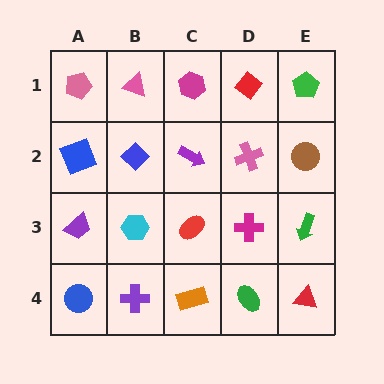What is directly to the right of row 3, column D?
A green arrow.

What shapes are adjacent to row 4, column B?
A cyan hexagon (row 3, column B), a blue circle (row 4, column A), an orange rectangle (row 4, column C).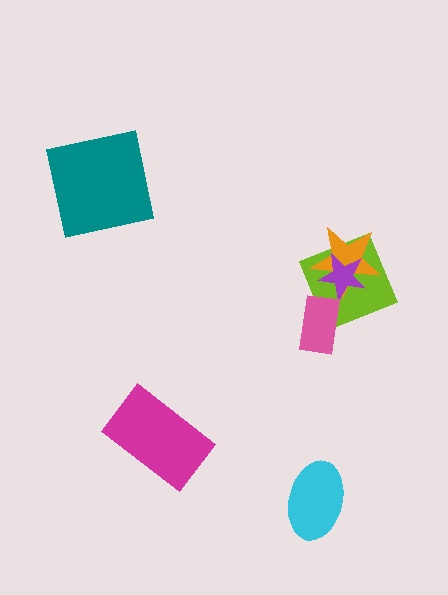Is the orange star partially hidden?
Yes, it is partially covered by another shape.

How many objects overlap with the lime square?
3 objects overlap with the lime square.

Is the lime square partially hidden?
Yes, it is partially covered by another shape.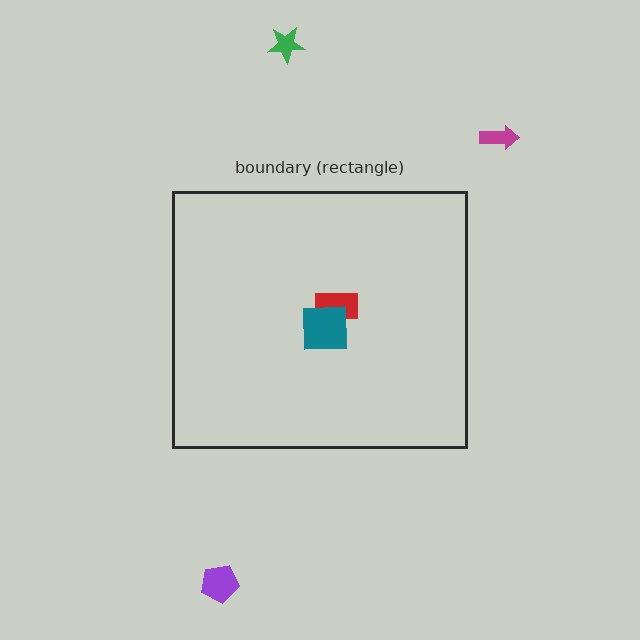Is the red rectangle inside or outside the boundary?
Inside.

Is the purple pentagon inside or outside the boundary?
Outside.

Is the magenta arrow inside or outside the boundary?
Outside.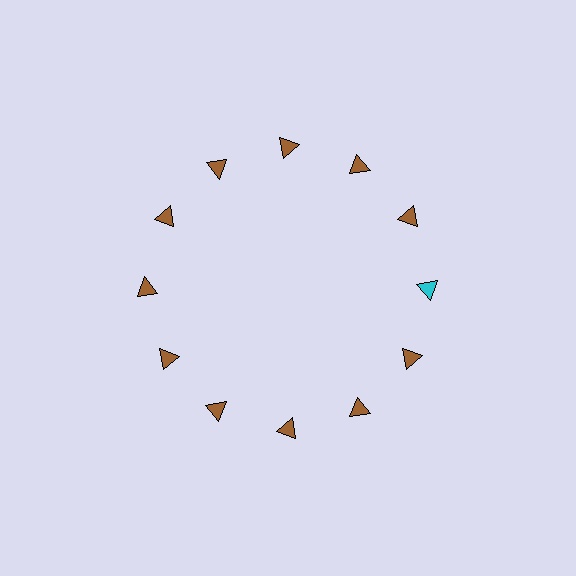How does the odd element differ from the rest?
It has a different color: cyan instead of brown.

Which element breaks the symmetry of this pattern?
The cyan triangle at roughly the 3 o'clock position breaks the symmetry. All other shapes are brown triangles.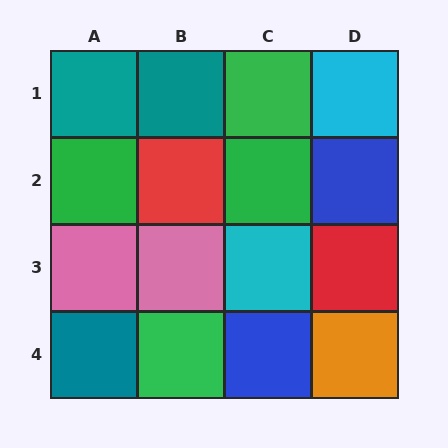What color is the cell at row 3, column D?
Red.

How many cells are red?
2 cells are red.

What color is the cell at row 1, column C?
Green.